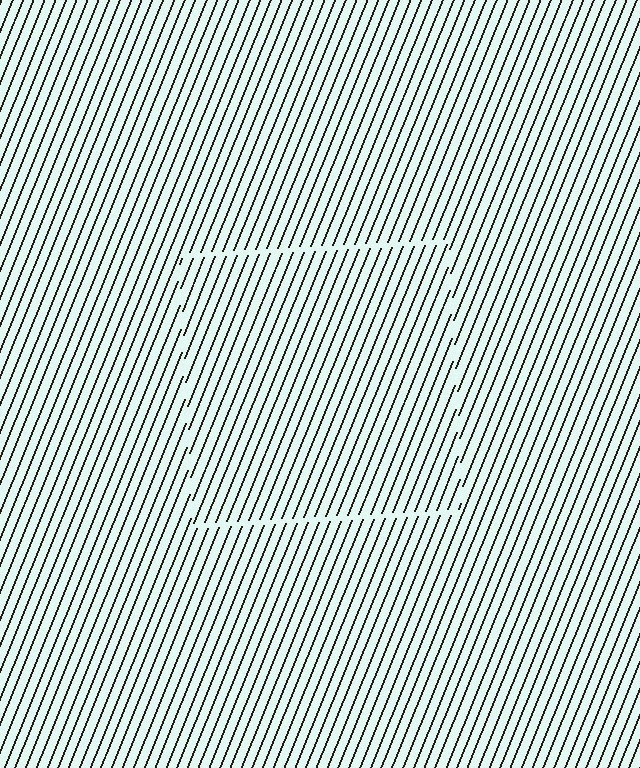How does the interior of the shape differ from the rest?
The interior of the shape contains the same grating, shifted by half a period — the contour is defined by the phase discontinuity where line-ends from the inner and outer gratings abut.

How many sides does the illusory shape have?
4 sides — the line-ends trace a square.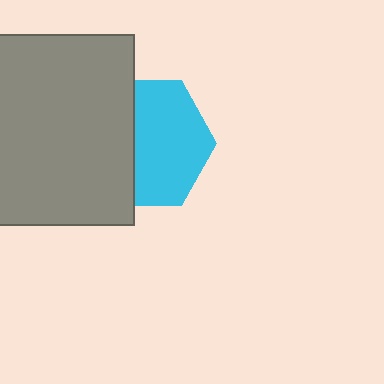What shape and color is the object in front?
The object in front is a gray square.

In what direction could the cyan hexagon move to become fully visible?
The cyan hexagon could move right. That would shift it out from behind the gray square entirely.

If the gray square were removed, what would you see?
You would see the complete cyan hexagon.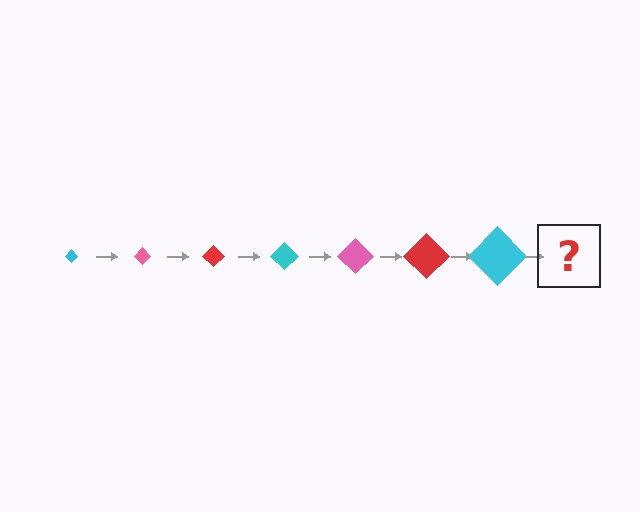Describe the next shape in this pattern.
It should be a pink diamond, larger than the previous one.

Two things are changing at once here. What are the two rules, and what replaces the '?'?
The two rules are that the diamond grows larger each step and the color cycles through cyan, pink, and red. The '?' should be a pink diamond, larger than the previous one.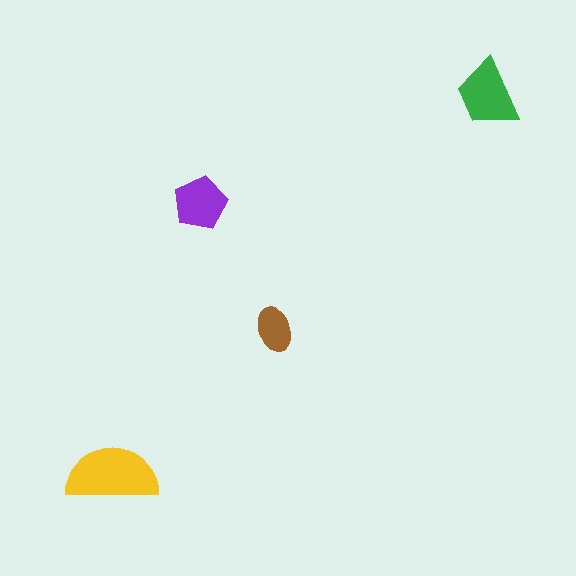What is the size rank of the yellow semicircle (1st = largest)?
1st.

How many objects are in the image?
There are 4 objects in the image.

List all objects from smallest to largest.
The brown ellipse, the purple pentagon, the green trapezoid, the yellow semicircle.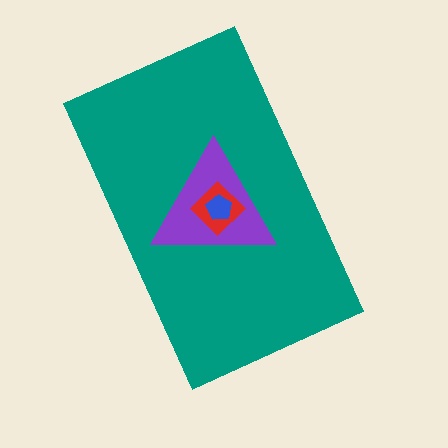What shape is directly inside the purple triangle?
The red diamond.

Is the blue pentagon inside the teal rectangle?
Yes.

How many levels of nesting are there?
4.